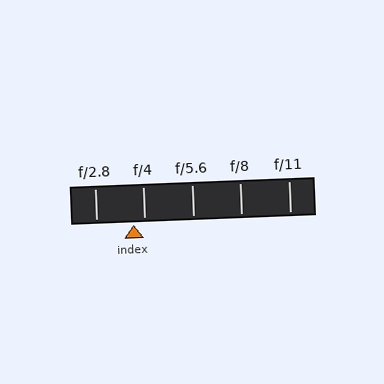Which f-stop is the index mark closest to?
The index mark is closest to f/4.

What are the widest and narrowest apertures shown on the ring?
The widest aperture shown is f/2.8 and the narrowest is f/11.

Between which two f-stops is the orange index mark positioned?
The index mark is between f/2.8 and f/4.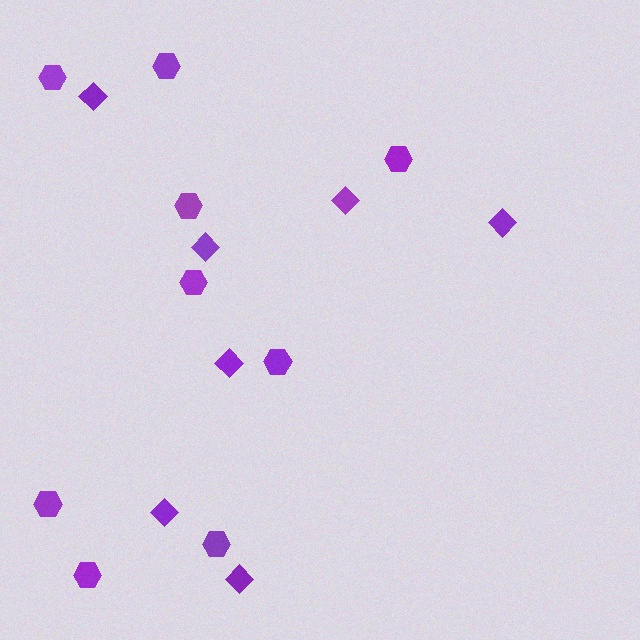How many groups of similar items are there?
There are 2 groups: one group of diamonds (7) and one group of hexagons (9).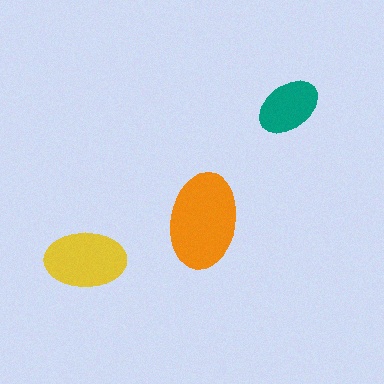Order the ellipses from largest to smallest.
the orange one, the yellow one, the teal one.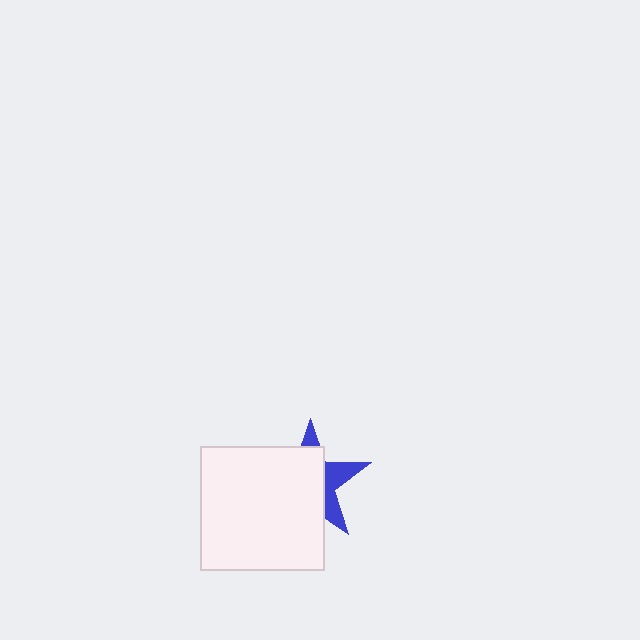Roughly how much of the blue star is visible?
A small part of it is visible (roughly 33%).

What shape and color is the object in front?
The object in front is a white square.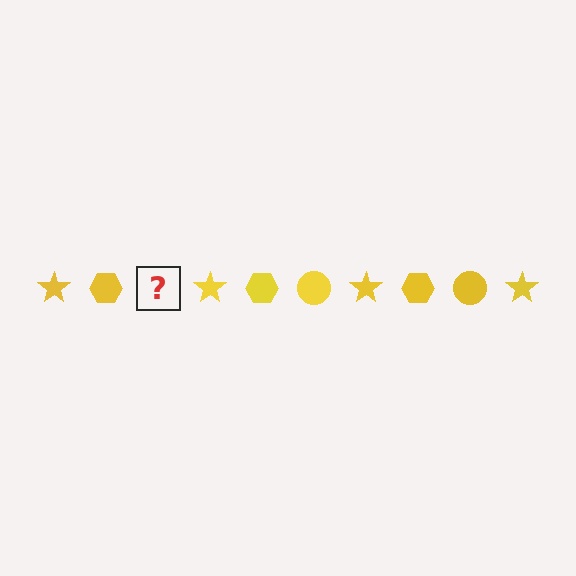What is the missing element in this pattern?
The missing element is a yellow circle.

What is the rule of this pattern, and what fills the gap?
The rule is that the pattern cycles through star, hexagon, circle shapes in yellow. The gap should be filled with a yellow circle.